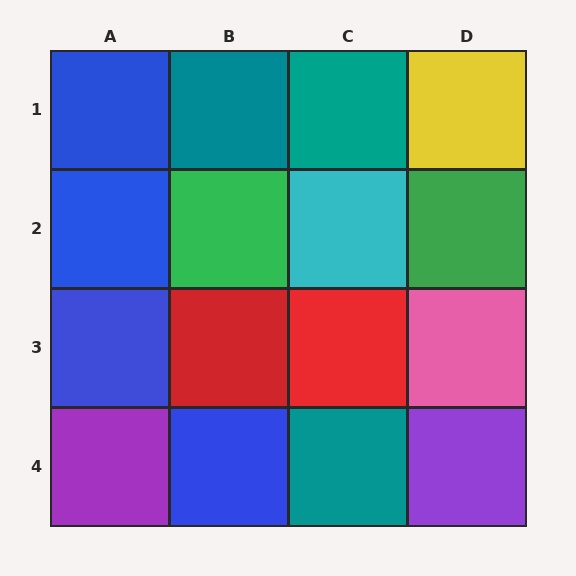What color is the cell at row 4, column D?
Purple.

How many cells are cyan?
1 cell is cyan.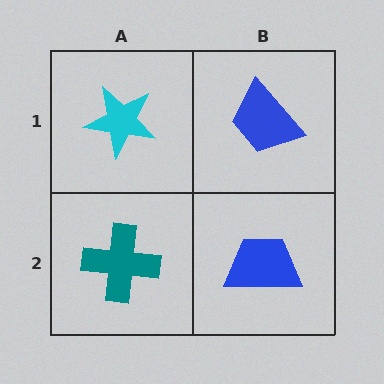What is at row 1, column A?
A cyan star.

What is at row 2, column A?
A teal cross.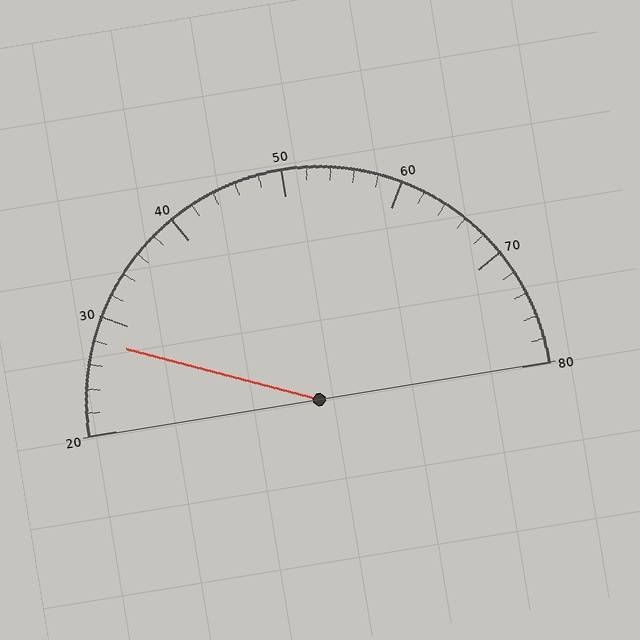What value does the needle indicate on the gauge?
The needle indicates approximately 28.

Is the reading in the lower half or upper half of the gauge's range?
The reading is in the lower half of the range (20 to 80).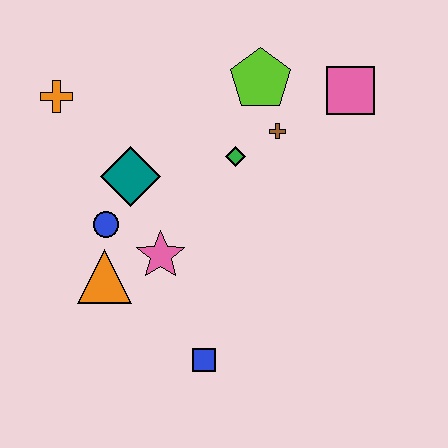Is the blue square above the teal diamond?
No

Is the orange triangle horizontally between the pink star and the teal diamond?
No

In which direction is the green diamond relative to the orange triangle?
The green diamond is to the right of the orange triangle.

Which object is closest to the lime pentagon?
The brown cross is closest to the lime pentagon.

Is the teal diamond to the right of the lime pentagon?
No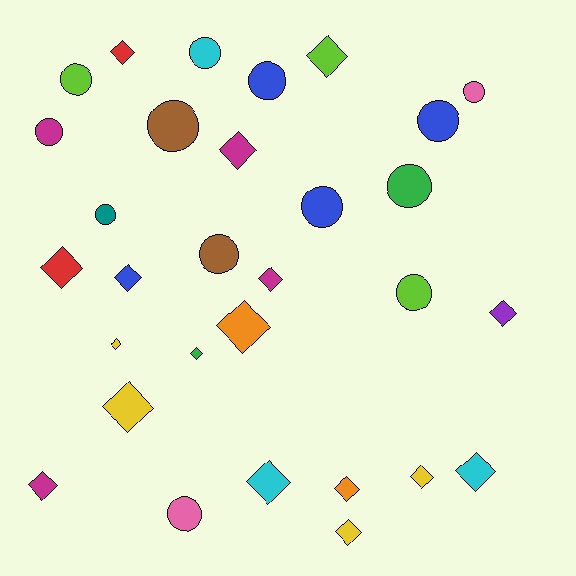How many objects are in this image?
There are 30 objects.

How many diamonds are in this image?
There are 17 diamonds.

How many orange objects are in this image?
There are 2 orange objects.